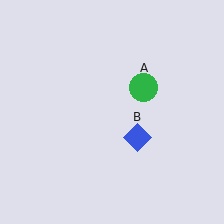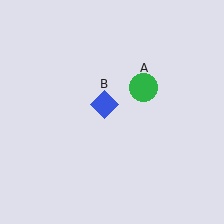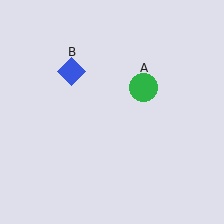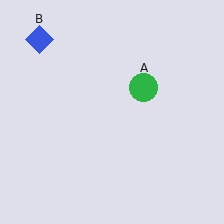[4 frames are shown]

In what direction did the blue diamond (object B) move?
The blue diamond (object B) moved up and to the left.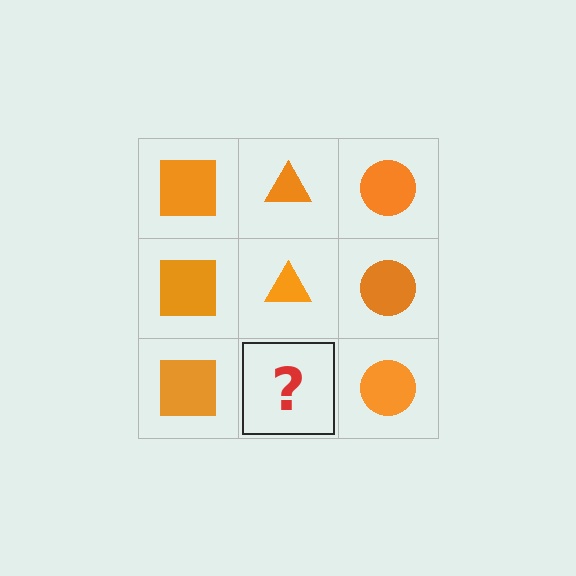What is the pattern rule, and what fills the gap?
The rule is that each column has a consistent shape. The gap should be filled with an orange triangle.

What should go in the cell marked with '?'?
The missing cell should contain an orange triangle.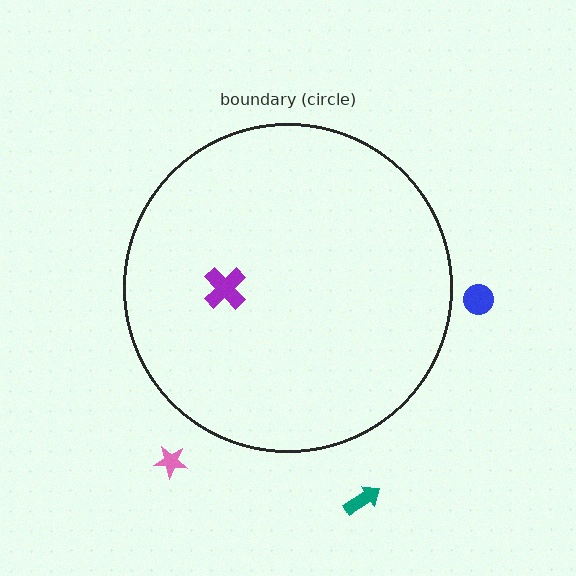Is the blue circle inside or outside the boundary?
Outside.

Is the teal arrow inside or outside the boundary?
Outside.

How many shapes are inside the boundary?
1 inside, 3 outside.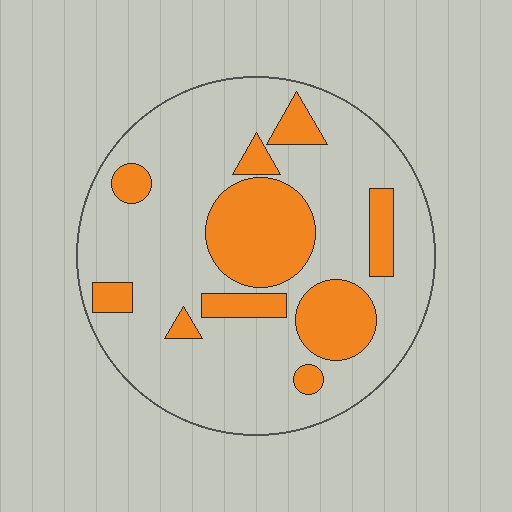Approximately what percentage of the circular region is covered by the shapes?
Approximately 25%.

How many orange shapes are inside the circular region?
10.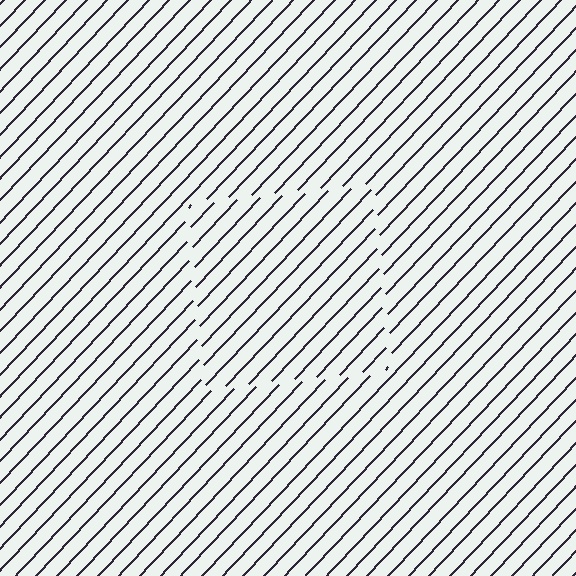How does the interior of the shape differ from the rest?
The interior of the shape contains the same grating, shifted by half a period — the contour is defined by the phase discontinuity where line-ends from the inner and outer gratings abut.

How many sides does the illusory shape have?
4 sides — the line-ends trace a square.